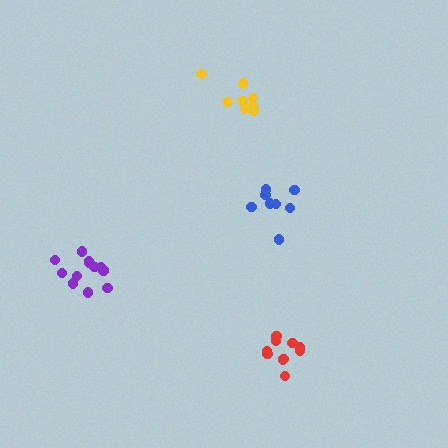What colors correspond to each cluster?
The clusters are colored: purple, red, yellow, blue.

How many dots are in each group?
Group 1: 12 dots, Group 2: 10 dots, Group 3: 9 dots, Group 4: 8 dots (39 total).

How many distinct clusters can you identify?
There are 4 distinct clusters.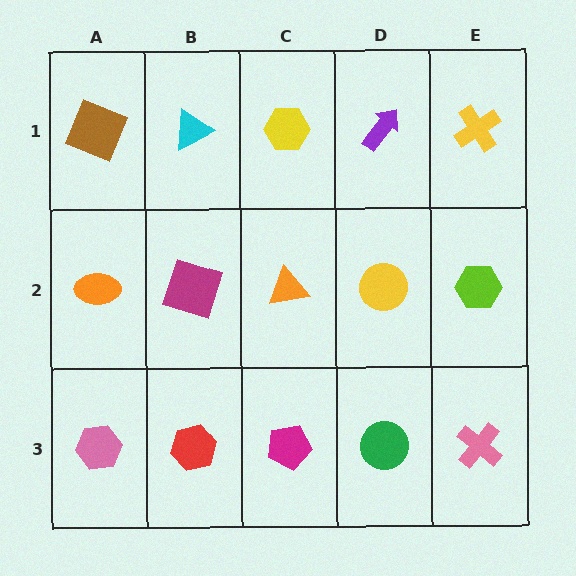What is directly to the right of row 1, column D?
A yellow cross.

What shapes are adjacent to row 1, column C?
An orange triangle (row 2, column C), a cyan triangle (row 1, column B), a purple arrow (row 1, column D).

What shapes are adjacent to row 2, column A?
A brown square (row 1, column A), a pink hexagon (row 3, column A), a magenta square (row 2, column B).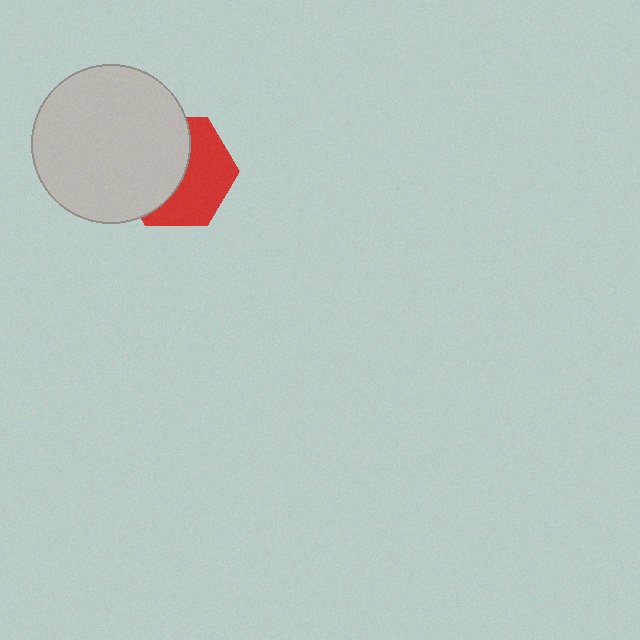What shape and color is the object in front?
The object in front is a light gray circle.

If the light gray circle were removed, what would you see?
You would see the complete red hexagon.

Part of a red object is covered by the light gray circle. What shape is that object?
It is a hexagon.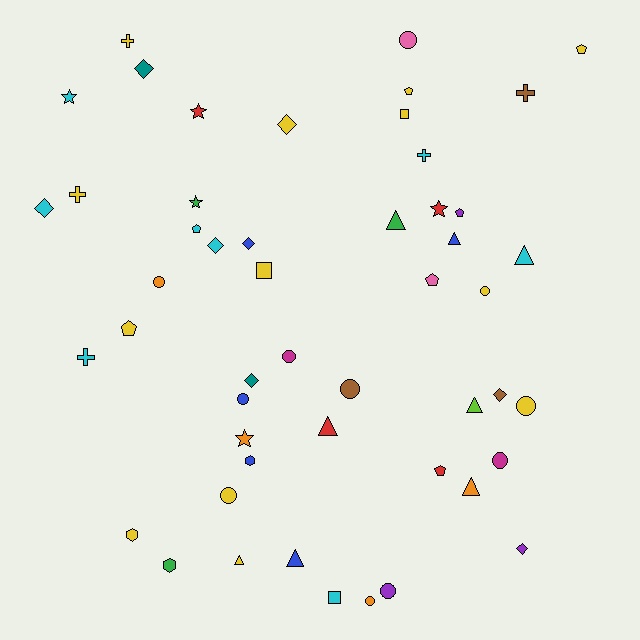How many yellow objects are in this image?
There are 13 yellow objects.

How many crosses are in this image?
There are 5 crosses.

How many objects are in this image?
There are 50 objects.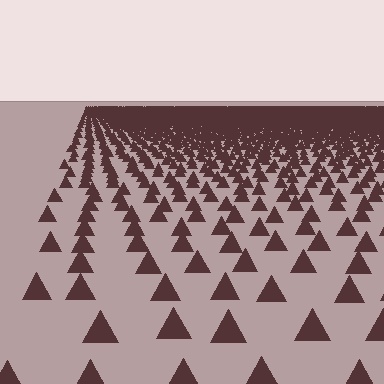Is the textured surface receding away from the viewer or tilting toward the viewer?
The surface is receding away from the viewer. Texture elements get smaller and denser toward the top.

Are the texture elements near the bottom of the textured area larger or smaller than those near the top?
Larger. Near the bottom, elements are closer to the viewer and appear at a bigger on-screen size.